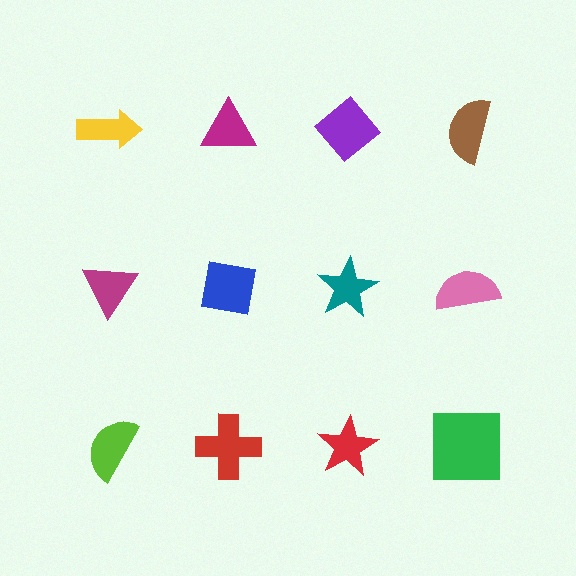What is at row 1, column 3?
A purple diamond.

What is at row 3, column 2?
A red cross.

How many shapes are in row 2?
4 shapes.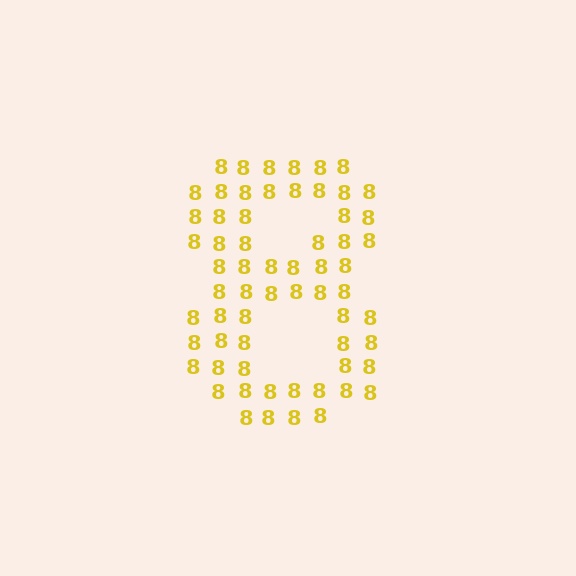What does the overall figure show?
The overall figure shows the digit 8.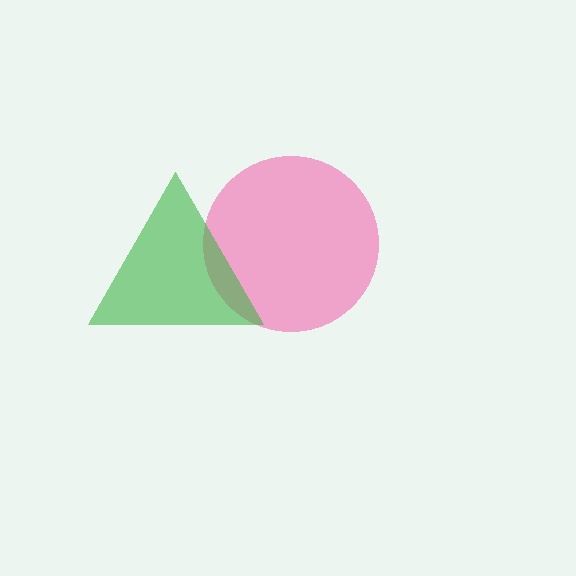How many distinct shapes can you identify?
There are 2 distinct shapes: a pink circle, a green triangle.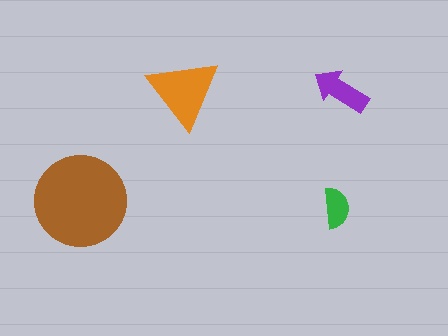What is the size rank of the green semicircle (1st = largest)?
4th.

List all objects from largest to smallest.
The brown circle, the orange triangle, the purple arrow, the green semicircle.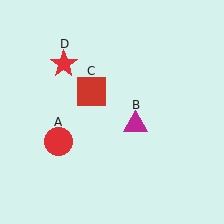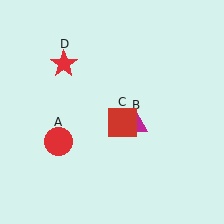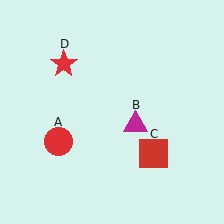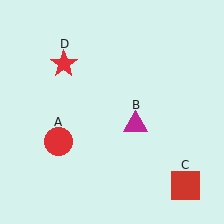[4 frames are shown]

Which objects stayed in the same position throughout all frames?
Red circle (object A) and magenta triangle (object B) and red star (object D) remained stationary.